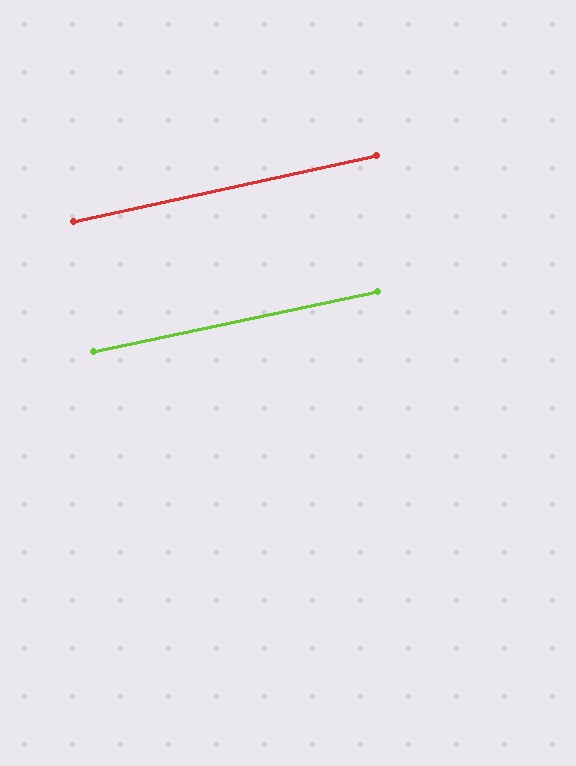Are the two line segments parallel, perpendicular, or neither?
Parallel — their directions differ by only 0.3°.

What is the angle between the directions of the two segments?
Approximately 0 degrees.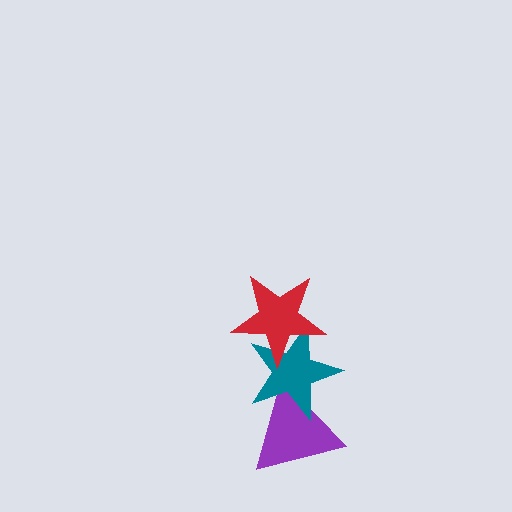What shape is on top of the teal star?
The red star is on top of the teal star.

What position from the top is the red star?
The red star is 1st from the top.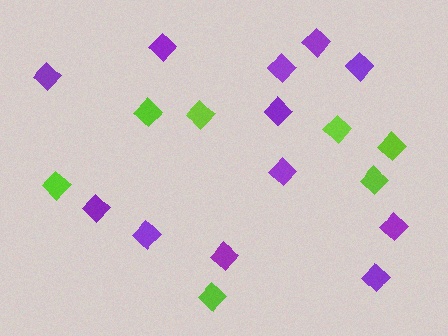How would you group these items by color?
There are 2 groups: one group of lime diamonds (7) and one group of purple diamonds (12).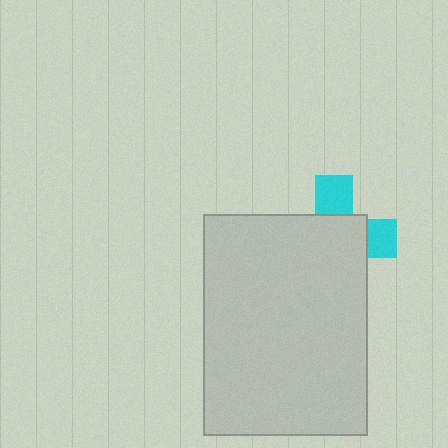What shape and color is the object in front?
The object in front is a light gray rectangle.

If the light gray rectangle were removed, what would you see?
You would see the complete cyan cross.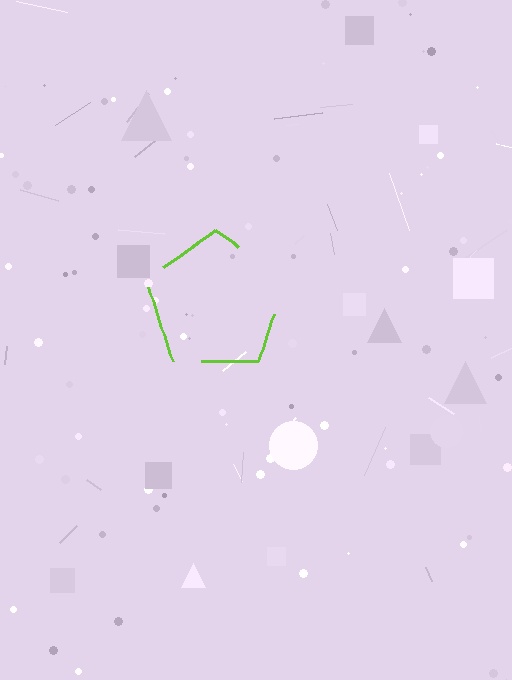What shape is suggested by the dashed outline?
The dashed outline suggests a pentagon.